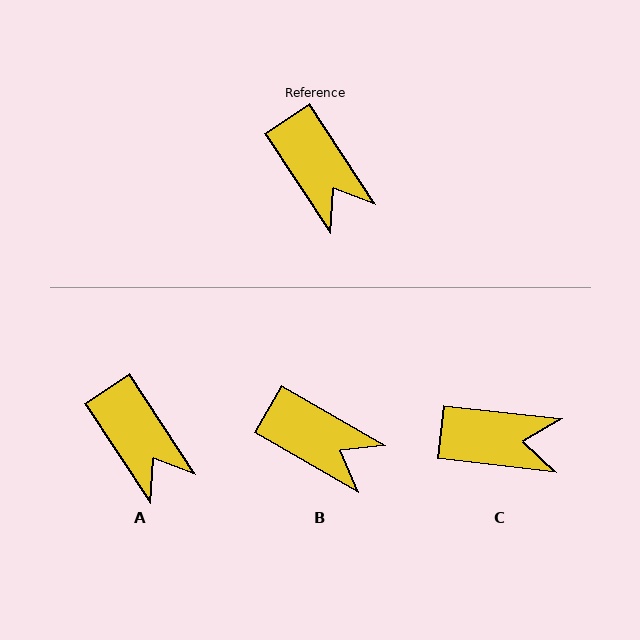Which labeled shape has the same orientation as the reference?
A.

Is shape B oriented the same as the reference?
No, it is off by about 27 degrees.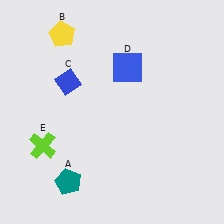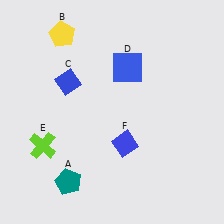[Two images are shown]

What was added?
A blue diamond (F) was added in Image 2.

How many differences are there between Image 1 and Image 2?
There is 1 difference between the two images.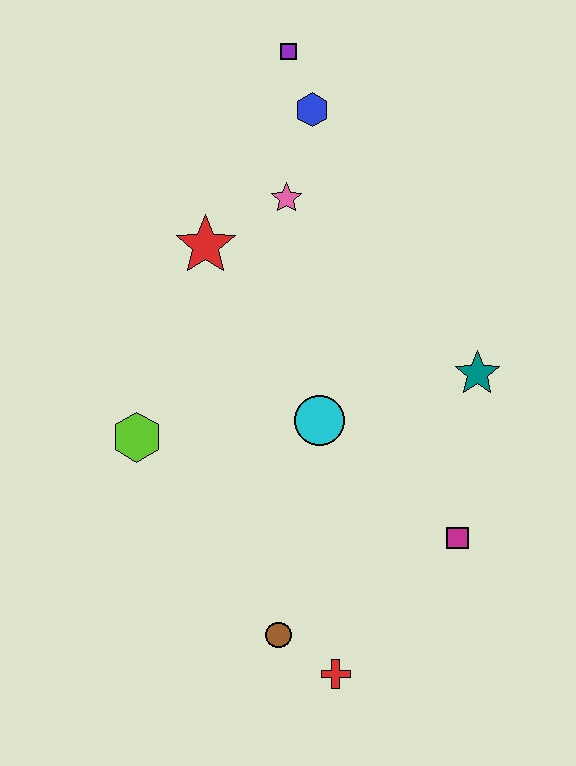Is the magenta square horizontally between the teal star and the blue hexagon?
Yes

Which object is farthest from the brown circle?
The purple square is farthest from the brown circle.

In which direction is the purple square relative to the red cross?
The purple square is above the red cross.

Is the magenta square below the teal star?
Yes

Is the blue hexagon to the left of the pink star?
No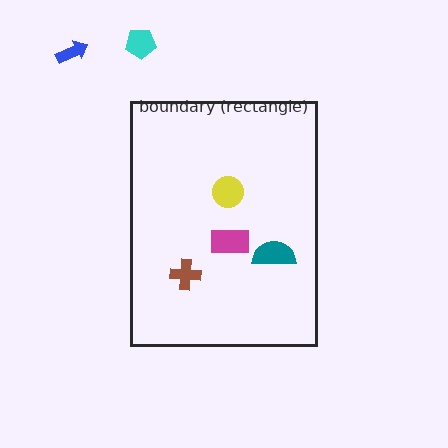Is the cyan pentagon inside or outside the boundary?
Outside.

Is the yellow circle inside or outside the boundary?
Inside.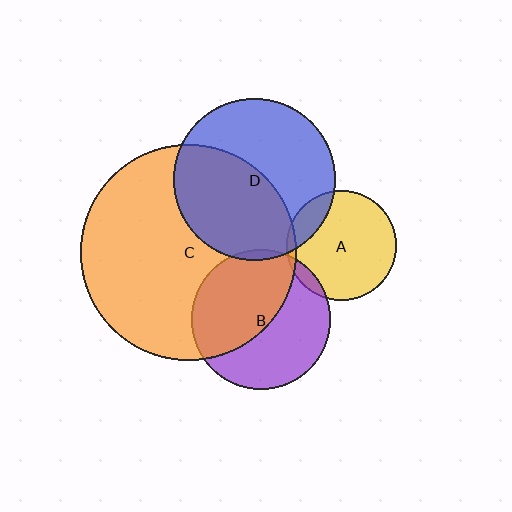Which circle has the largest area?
Circle C (orange).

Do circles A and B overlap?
Yes.